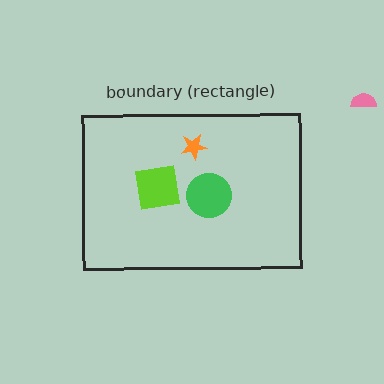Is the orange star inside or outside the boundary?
Inside.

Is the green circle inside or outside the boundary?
Inside.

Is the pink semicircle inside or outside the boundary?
Outside.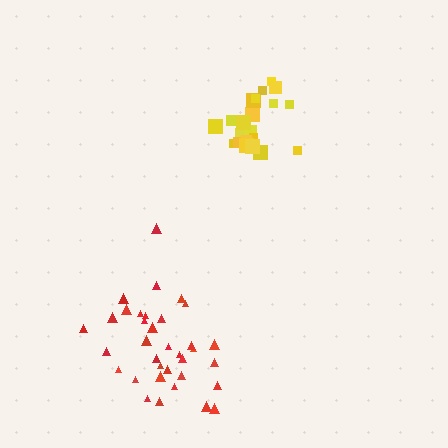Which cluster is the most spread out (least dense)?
Red.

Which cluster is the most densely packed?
Yellow.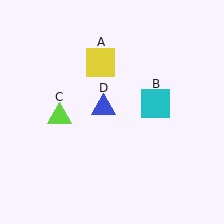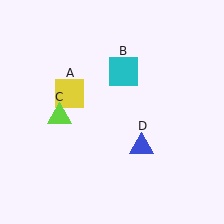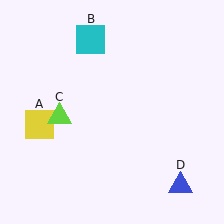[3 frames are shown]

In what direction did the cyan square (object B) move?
The cyan square (object B) moved up and to the left.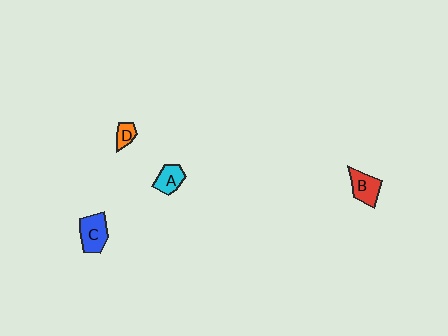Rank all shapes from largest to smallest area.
From largest to smallest: C (blue), B (red), A (cyan), D (orange).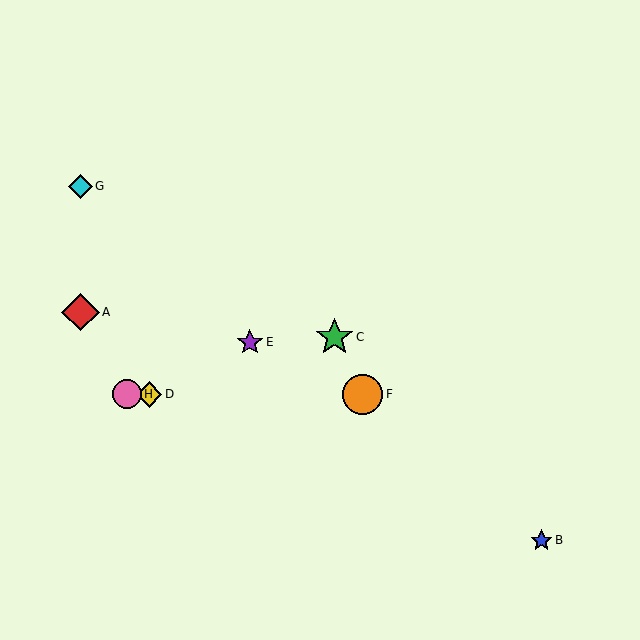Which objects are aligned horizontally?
Objects D, F, H are aligned horizontally.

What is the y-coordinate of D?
Object D is at y≈394.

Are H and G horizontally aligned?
No, H is at y≈394 and G is at y≈186.